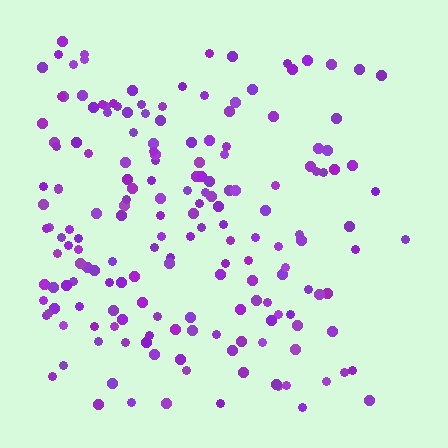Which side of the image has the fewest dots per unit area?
The right.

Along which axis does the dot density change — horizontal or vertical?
Horizontal.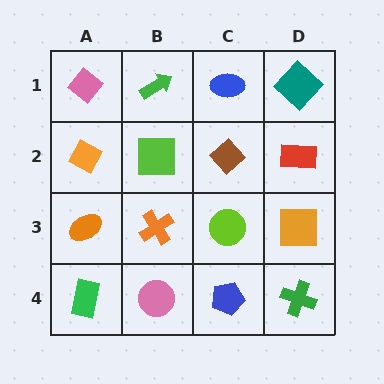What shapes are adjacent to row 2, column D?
A teal diamond (row 1, column D), an orange square (row 3, column D), a brown diamond (row 2, column C).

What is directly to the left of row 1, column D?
A blue ellipse.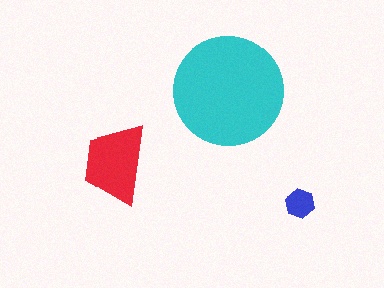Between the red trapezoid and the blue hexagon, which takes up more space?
The red trapezoid.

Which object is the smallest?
The blue hexagon.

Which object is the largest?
The cyan circle.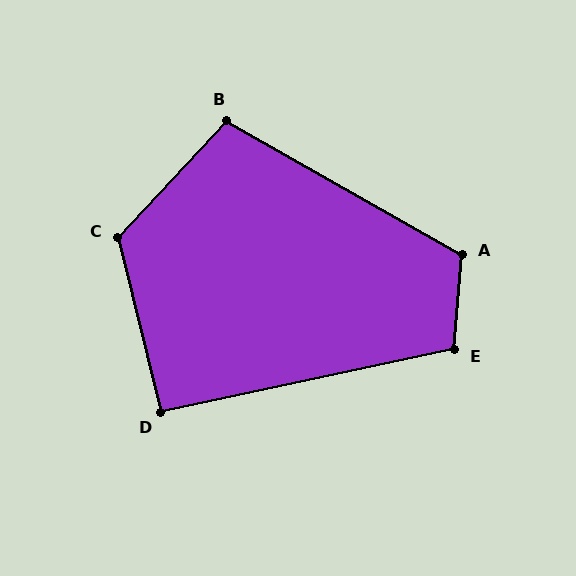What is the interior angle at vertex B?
Approximately 104 degrees (obtuse).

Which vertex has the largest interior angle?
C, at approximately 123 degrees.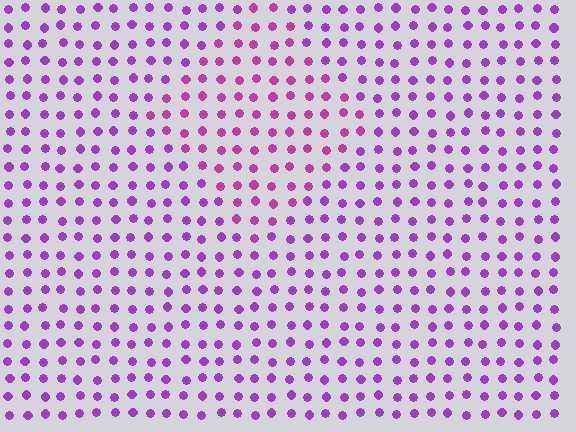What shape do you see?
I see a diamond.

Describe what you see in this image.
The image is filled with small purple elements in a uniform arrangement. A diamond-shaped region is visible where the elements are tinted to a slightly different hue, forming a subtle color boundary.